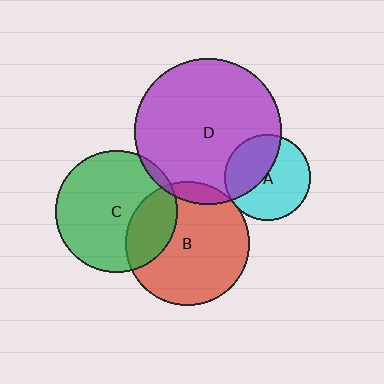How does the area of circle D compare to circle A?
Approximately 2.9 times.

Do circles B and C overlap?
Yes.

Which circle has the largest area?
Circle D (purple).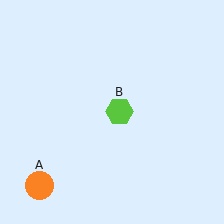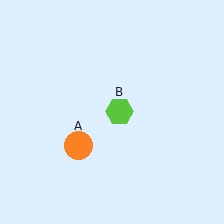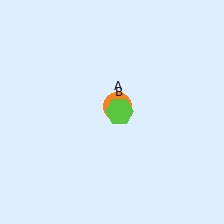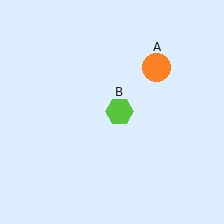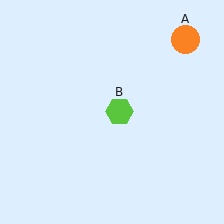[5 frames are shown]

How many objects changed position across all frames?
1 object changed position: orange circle (object A).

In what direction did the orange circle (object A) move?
The orange circle (object A) moved up and to the right.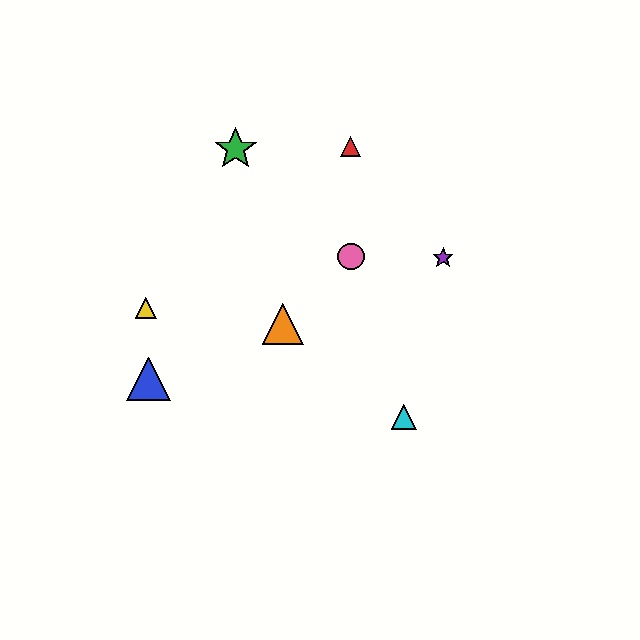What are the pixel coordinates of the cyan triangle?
The cyan triangle is at (404, 417).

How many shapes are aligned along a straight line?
3 shapes (the blue triangle, the purple star, the orange triangle) are aligned along a straight line.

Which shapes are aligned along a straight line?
The blue triangle, the purple star, the orange triangle are aligned along a straight line.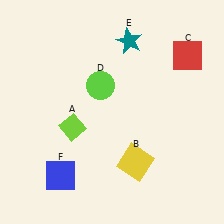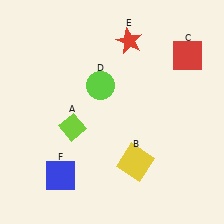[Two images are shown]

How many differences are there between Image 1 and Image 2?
There is 1 difference between the two images.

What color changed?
The star (E) changed from teal in Image 1 to red in Image 2.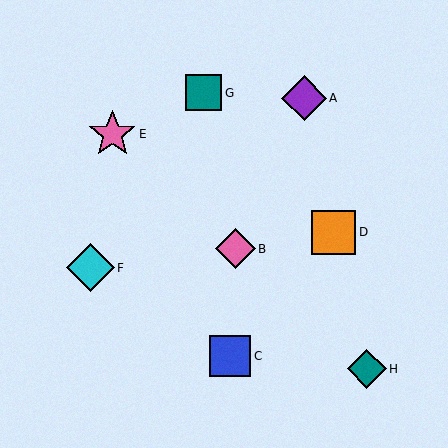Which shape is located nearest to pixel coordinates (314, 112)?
The purple diamond (labeled A) at (304, 98) is nearest to that location.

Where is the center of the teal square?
The center of the teal square is at (203, 93).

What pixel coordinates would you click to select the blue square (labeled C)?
Click at (230, 356) to select the blue square C.